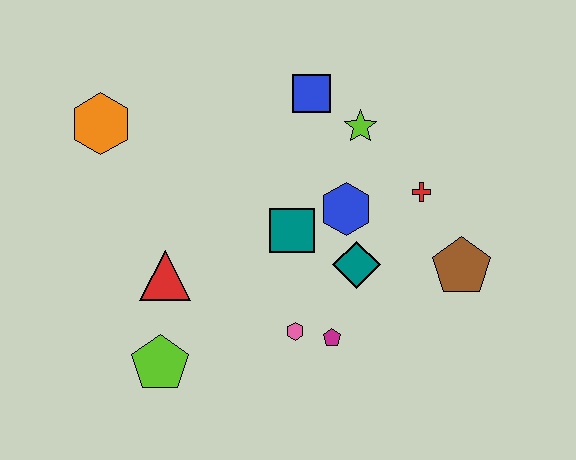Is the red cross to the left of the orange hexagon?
No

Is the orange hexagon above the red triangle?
Yes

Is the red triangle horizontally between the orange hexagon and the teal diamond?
Yes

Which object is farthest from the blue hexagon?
The orange hexagon is farthest from the blue hexagon.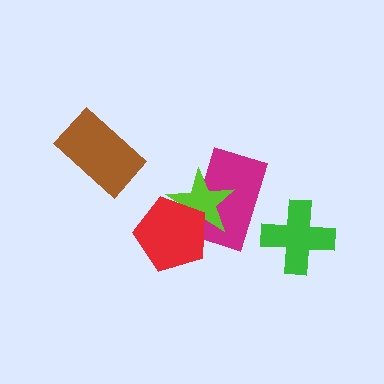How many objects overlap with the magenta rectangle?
2 objects overlap with the magenta rectangle.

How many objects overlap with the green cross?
0 objects overlap with the green cross.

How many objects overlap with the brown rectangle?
0 objects overlap with the brown rectangle.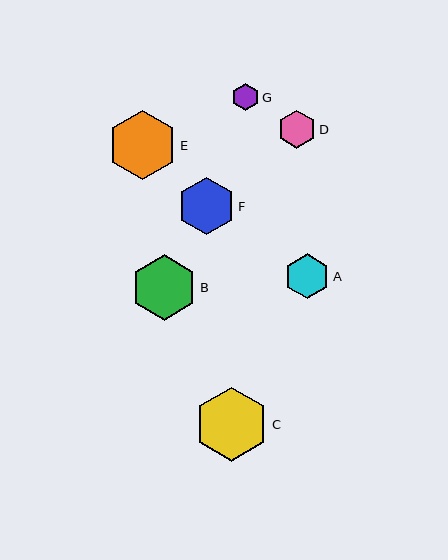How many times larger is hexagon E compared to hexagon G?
Hexagon E is approximately 2.6 times the size of hexagon G.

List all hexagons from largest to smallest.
From largest to smallest: C, E, B, F, A, D, G.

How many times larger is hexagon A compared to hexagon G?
Hexagon A is approximately 1.7 times the size of hexagon G.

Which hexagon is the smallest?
Hexagon G is the smallest with a size of approximately 27 pixels.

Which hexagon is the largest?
Hexagon C is the largest with a size of approximately 74 pixels.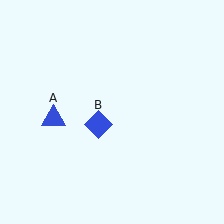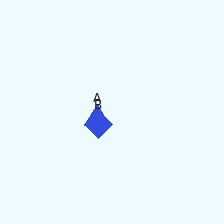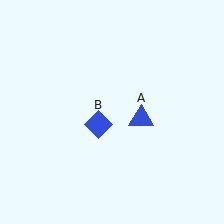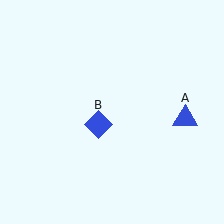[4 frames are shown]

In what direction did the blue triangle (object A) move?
The blue triangle (object A) moved right.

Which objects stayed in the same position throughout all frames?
Blue diamond (object B) remained stationary.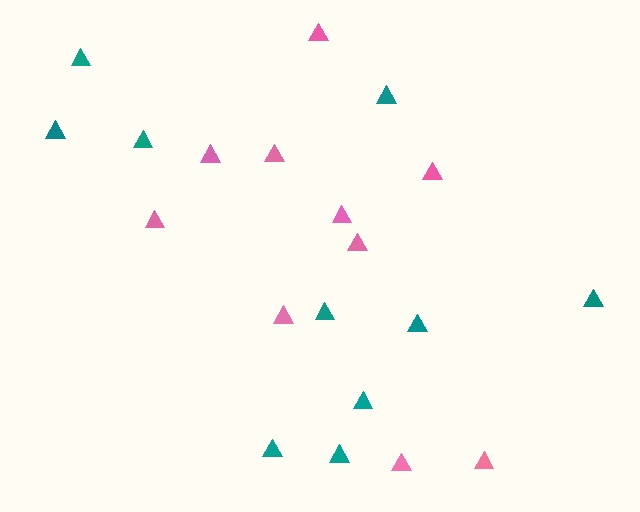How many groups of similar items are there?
There are 2 groups: one group of pink triangles (10) and one group of teal triangles (10).